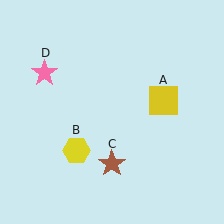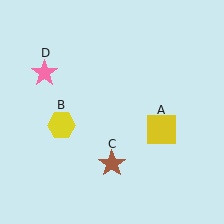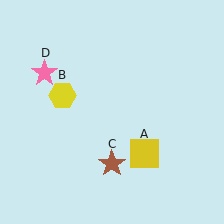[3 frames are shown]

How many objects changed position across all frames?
2 objects changed position: yellow square (object A), yellow hexagon (object B).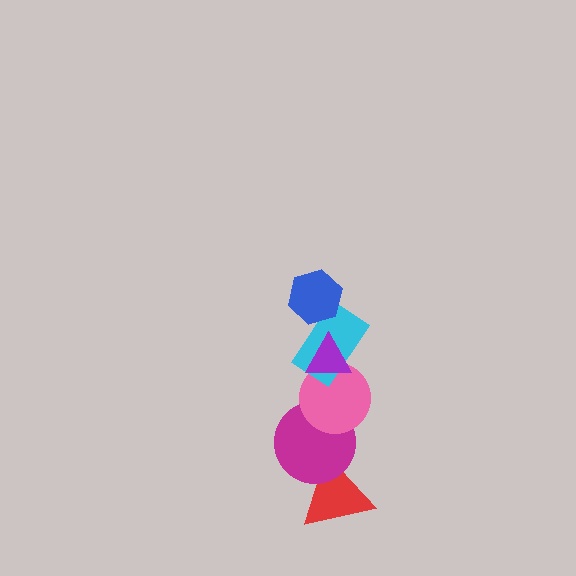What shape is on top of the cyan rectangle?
The purple triangle is on top of the cyan rectangle.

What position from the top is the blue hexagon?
The blue hexagon is 1st from the top.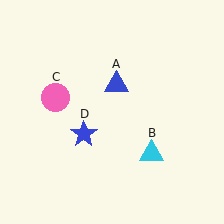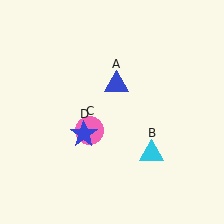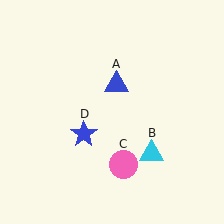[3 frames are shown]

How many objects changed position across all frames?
1 object changed position: pink circle (object C).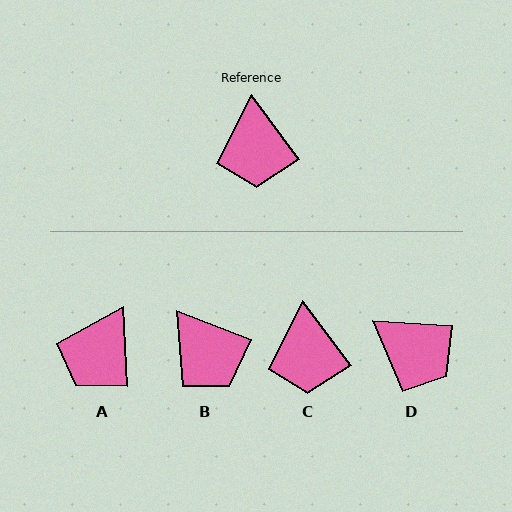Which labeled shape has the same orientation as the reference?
C.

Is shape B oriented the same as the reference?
No, it is off by about 32 degrees.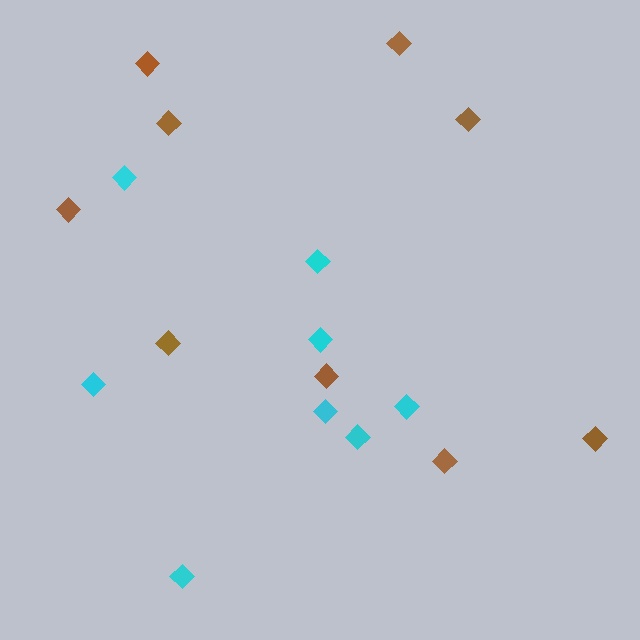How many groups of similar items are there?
There are 2 groups: one group of brown diamonds (9) and one group of cyan diamonds (8).